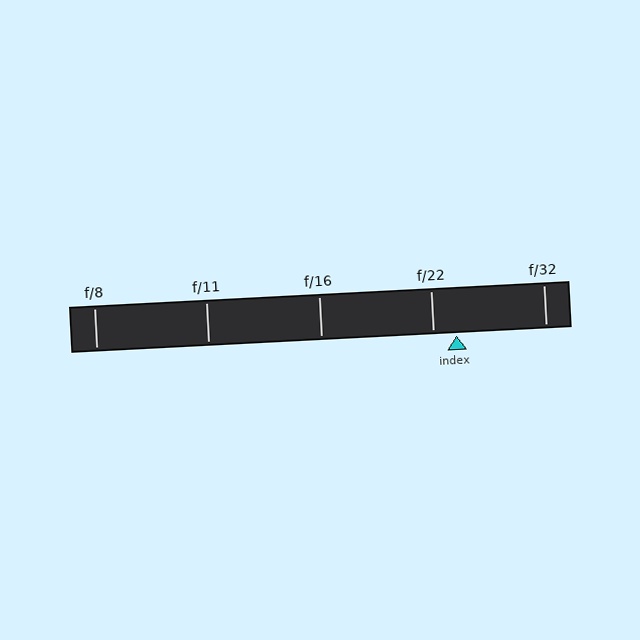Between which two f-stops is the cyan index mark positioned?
The index mark is between f/22 and f/32.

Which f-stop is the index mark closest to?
The index mark is closest to f/22.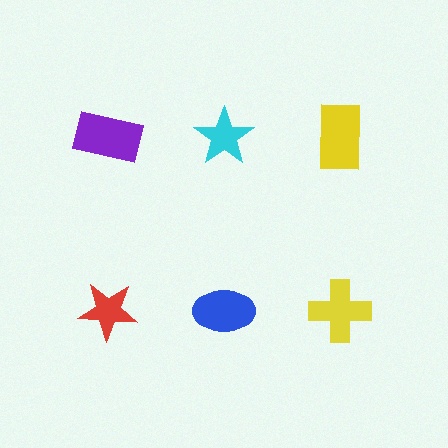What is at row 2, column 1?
A red star.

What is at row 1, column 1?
A purple rectangle.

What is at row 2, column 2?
A blue ellipse.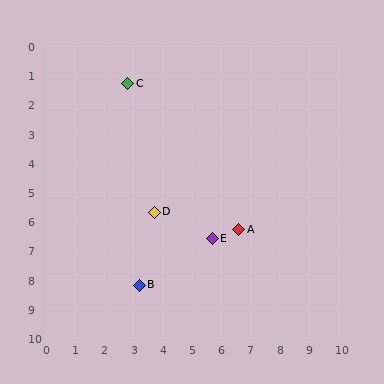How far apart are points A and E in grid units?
Points A and E are about 0.9 grid units apart.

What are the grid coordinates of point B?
Point B is at approximately (3.2, 8.2).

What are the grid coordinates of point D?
Point D is at approximately (3.7, 5.7).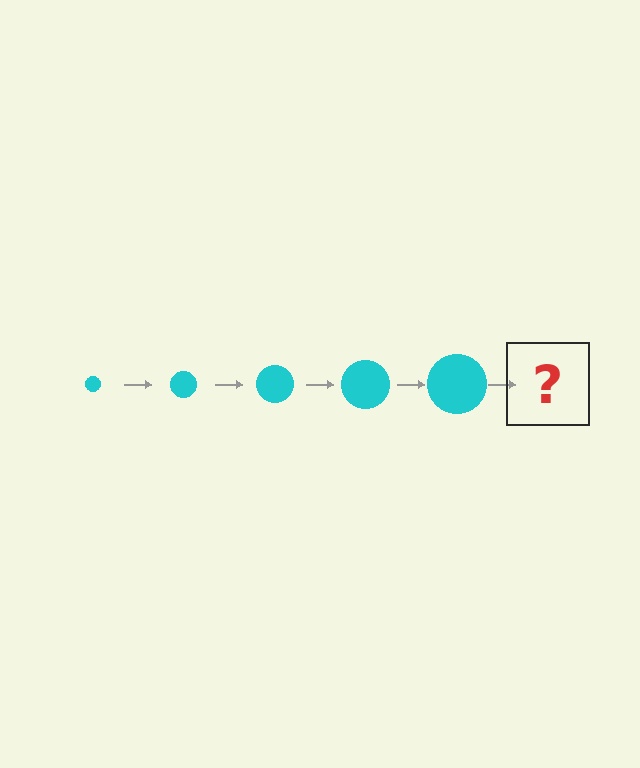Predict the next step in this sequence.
The next step is a cyan circle, larger than the previous one.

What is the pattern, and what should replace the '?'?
The pattern is that the circle gets progressively larger each step. The '?' should be a cyan circle, larger than the previous one.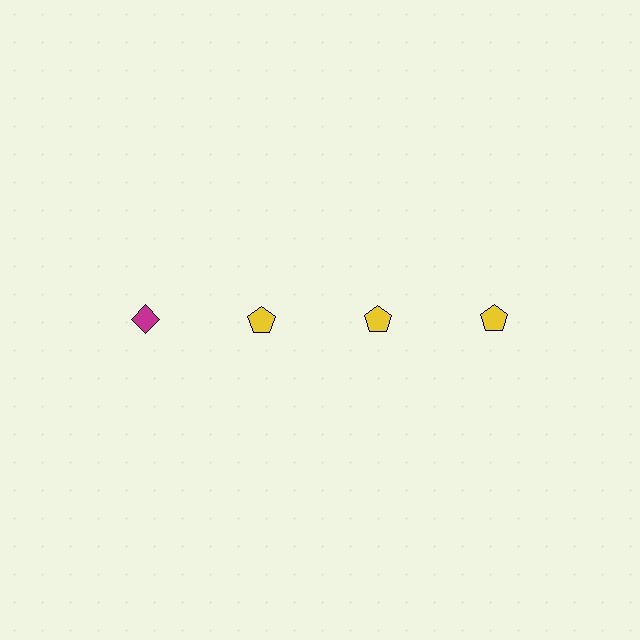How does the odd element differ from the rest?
It differs in both color (magenta instead of yellow) and shape (diamond instead of pentagon).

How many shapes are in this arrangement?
There are 4 shapes arranged in a grid pattern.